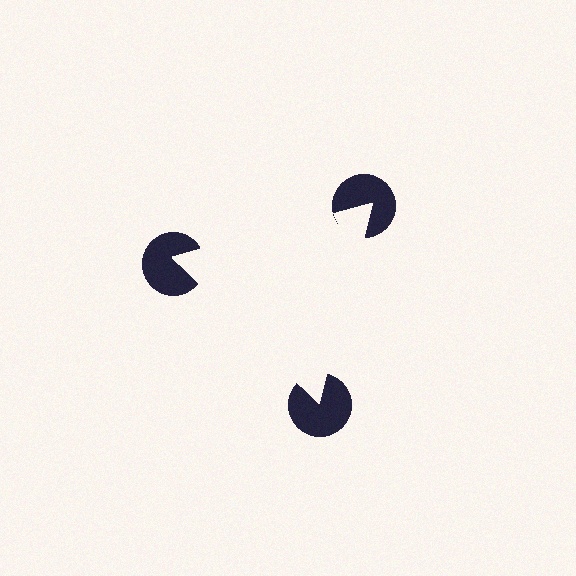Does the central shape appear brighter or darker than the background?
It typically appears slightly brighter than the background, even though no actual brightness change is drawn.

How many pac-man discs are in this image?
There are 3 — one at each vertex of the illusory triangle.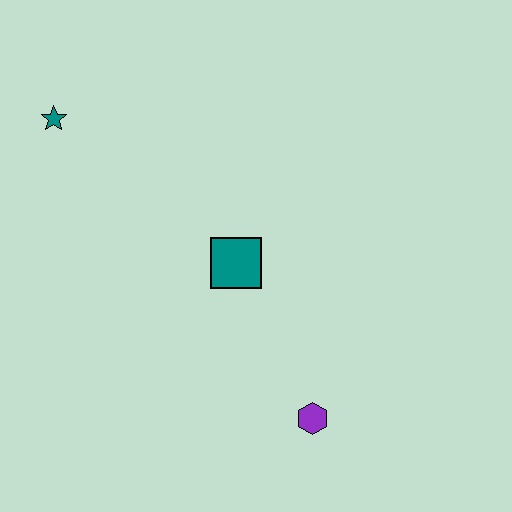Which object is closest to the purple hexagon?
The teal square is closest to the purple hexagon.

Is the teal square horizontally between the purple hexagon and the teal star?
Yes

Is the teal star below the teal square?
No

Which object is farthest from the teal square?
The teal star is farthest from the teal square.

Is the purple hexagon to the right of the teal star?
Yes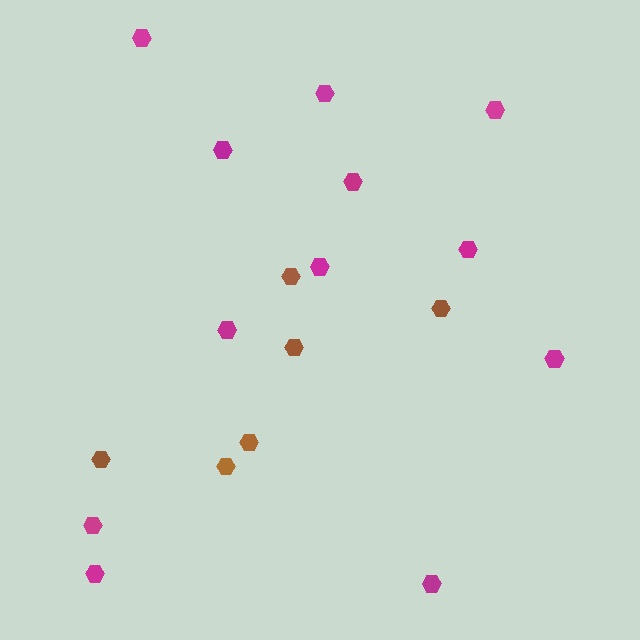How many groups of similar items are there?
There are 2 groups: one group of brown hexagons (6) and one group of magenta hexagons (12).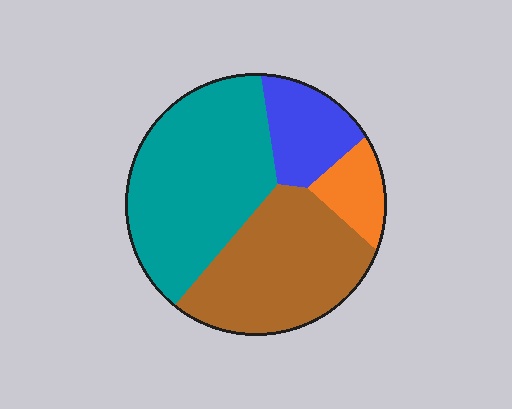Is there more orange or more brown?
Brown.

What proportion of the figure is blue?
Blue takes up about one eighth (1/8) of the figure.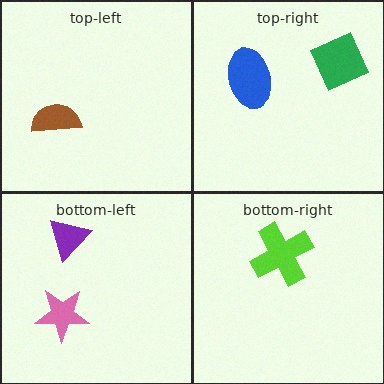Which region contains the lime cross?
The bottom-right region.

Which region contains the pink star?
The bottom-left region.